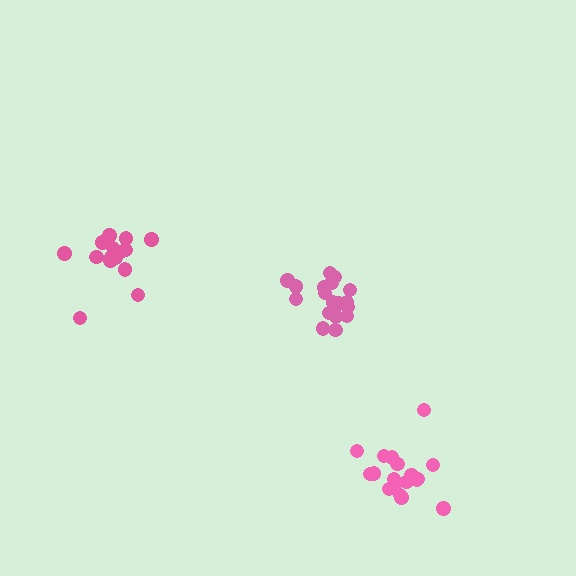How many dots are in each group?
Group 1: 15 dots, Group 2: 18 dots, Group 3: 18 dots (51 total).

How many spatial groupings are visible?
There are 3 spatial groupings.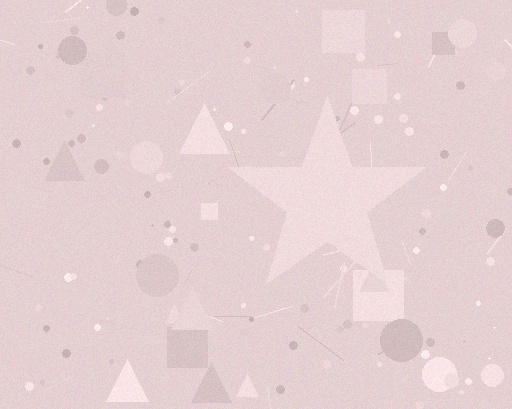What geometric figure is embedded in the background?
A star is embedded in the background.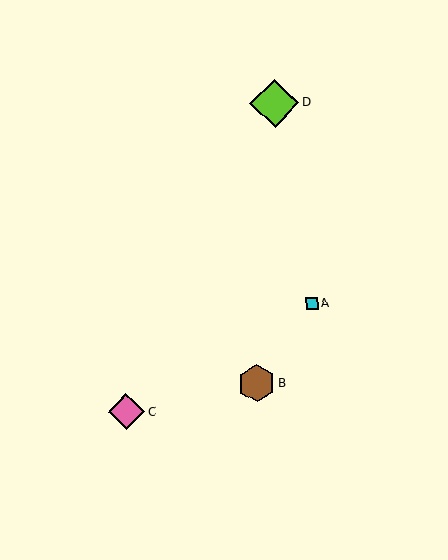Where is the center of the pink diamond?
The center of the pink diamond is at (126, 412).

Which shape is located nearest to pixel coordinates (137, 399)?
The pink diamond (labeled C) at (126, 412) is nearest to that location.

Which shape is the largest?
The lime diamond (labeled D) is the largest.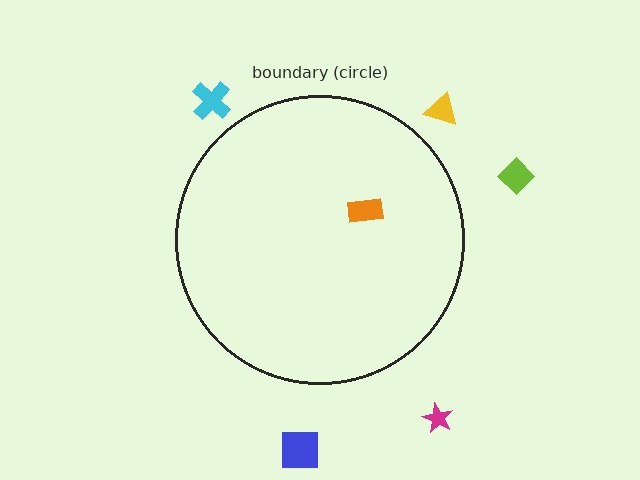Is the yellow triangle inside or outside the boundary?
Outside.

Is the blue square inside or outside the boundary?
Outside.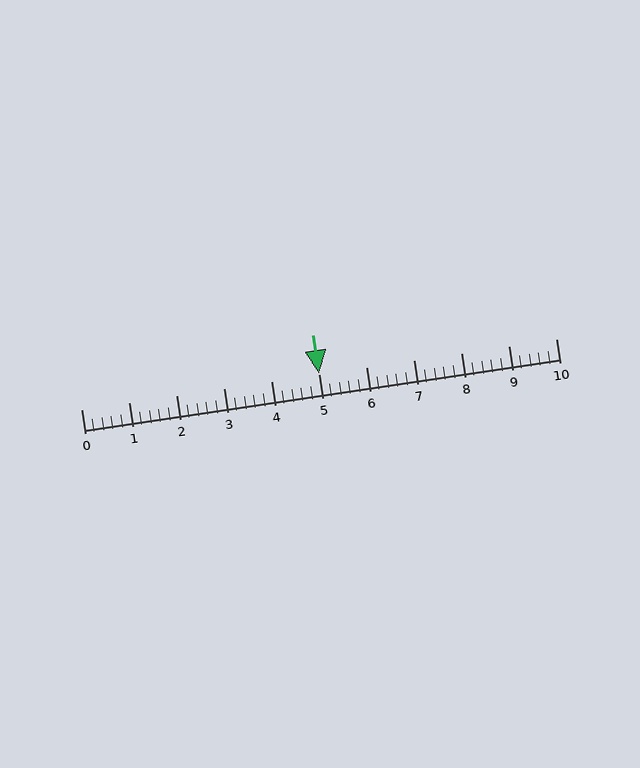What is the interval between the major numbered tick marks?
The major tick marks are spaced 1 units apart.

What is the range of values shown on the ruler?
The ruler shows values from 0 to 10.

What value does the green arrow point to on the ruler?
The green arrow points to approximately 5.0.